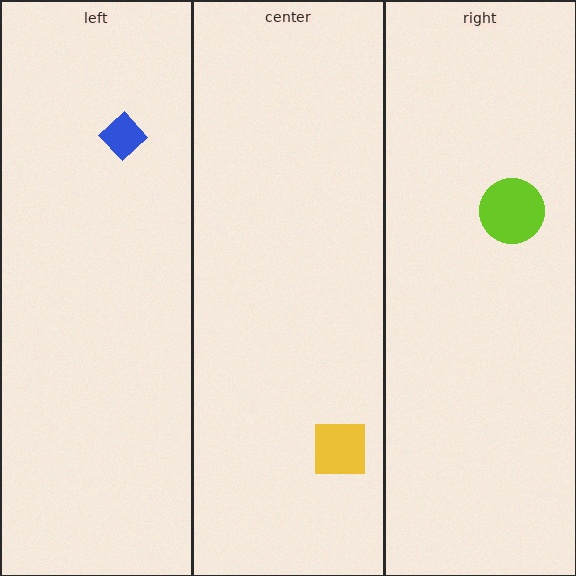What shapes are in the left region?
The blue diamond.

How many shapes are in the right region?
1.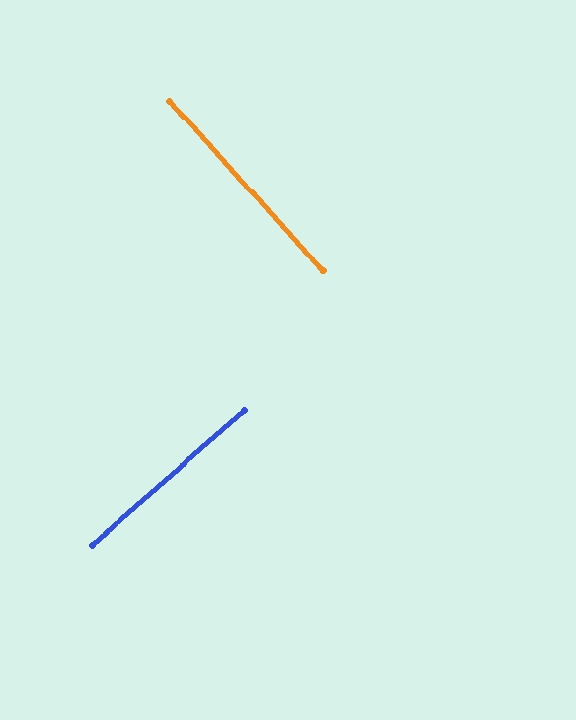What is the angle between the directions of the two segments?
Approximately 89 degrees.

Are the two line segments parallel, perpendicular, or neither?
Perpendicular — they meet at approximately 89°.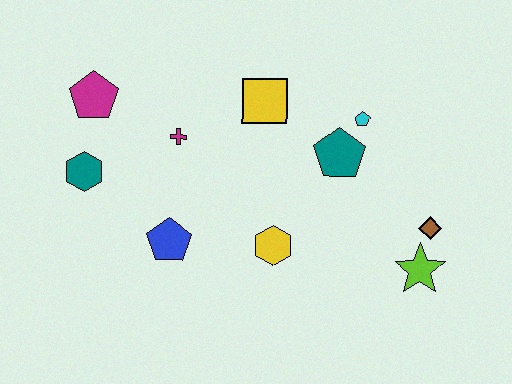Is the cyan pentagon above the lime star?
Yes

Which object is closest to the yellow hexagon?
The blue pentagon is closest to the yellow hexagon.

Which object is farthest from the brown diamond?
The magenta pentagon is farthest from the brown diamond.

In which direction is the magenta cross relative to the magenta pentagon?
The magenta cross is to the right of the magenta pentagon.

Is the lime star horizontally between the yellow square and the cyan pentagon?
No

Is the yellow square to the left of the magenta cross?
No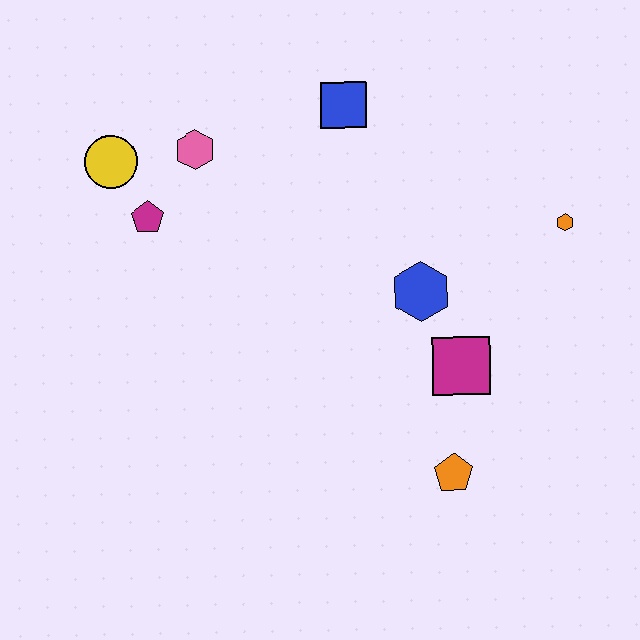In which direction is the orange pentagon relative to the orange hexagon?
The orange pentagon is below the orange hexagon.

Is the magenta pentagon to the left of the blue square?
Yes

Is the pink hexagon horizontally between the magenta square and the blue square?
No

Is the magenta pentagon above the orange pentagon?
Yes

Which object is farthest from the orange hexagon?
The yellow circle is farthest from the orange hexagon.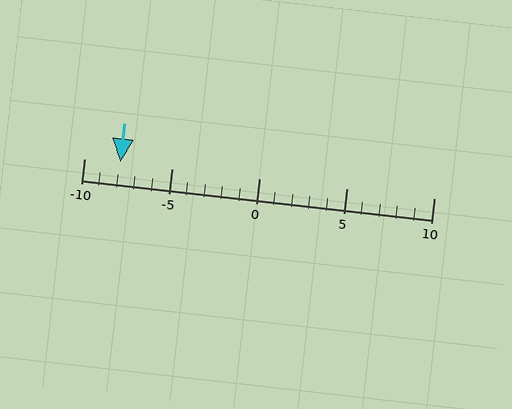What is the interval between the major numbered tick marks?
The major tick marks are spaced 5 units apart.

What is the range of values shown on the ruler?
The ruler shows values from -10 to 10.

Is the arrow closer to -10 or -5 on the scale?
The arrow is closer to -10.